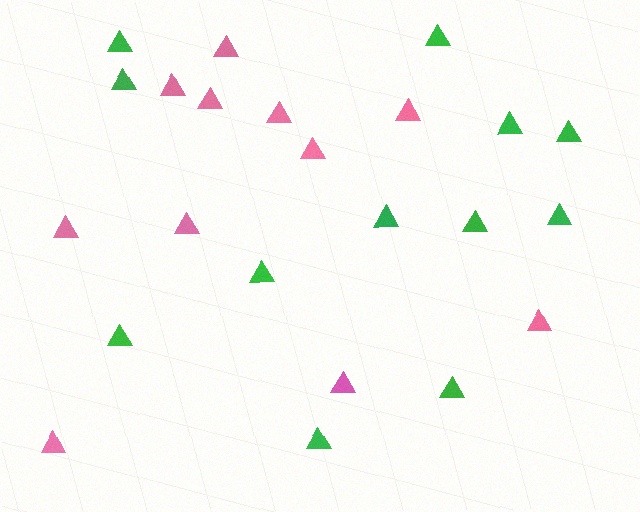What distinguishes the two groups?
There are 2 groups: one group of pink triangles (11) and one group of green triangles (12).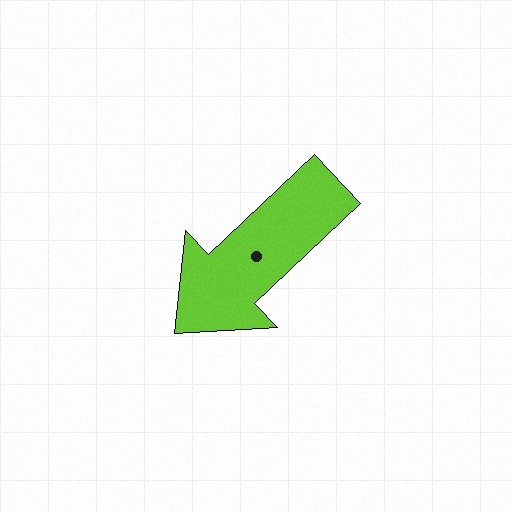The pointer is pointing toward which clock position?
Roughly 8 o'clock.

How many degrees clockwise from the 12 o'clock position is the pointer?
Approximately 226 degrees.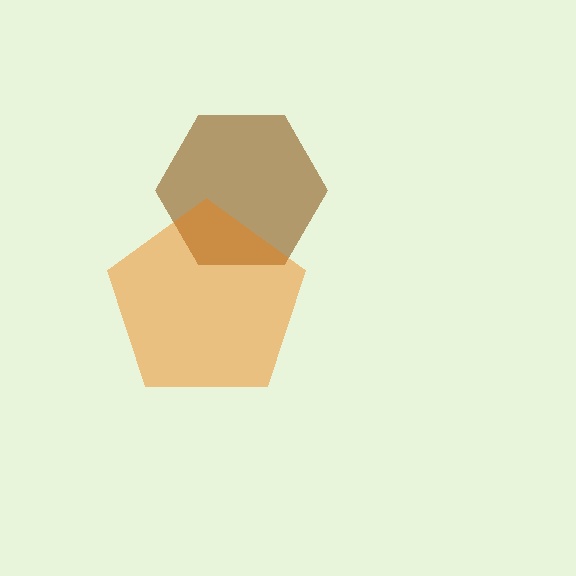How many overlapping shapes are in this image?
There are 2 overlapping shapes in the image.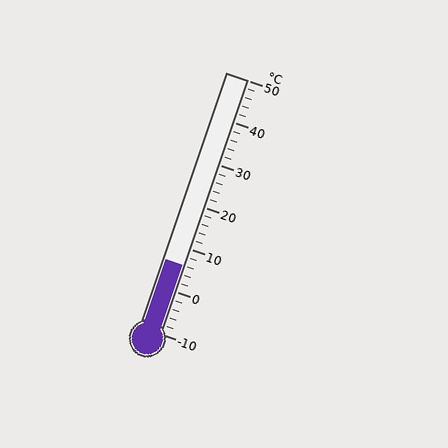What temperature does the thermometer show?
The thermometer shows approximately 6°C.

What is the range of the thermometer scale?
The thermometer scale ranges from -10°C to 50°C.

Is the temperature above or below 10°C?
The temperature is below 10°C.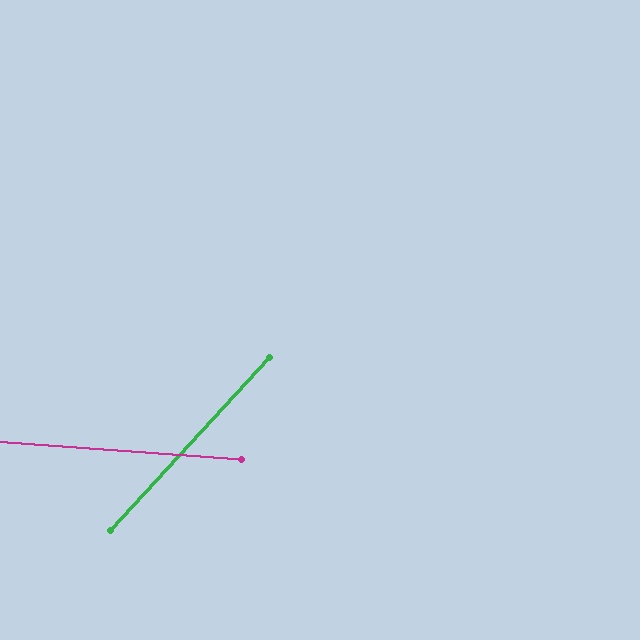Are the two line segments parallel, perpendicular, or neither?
Neither parallel nor perpendicular — they differ by about 51°.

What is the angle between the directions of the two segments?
Approximately 51 degrees.